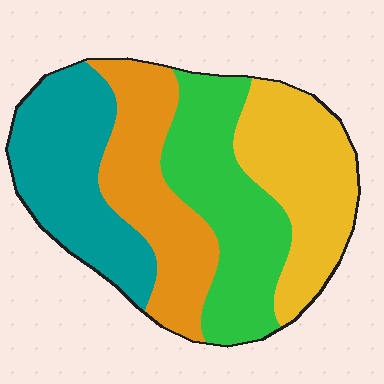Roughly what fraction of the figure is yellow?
Yellow covers around 25% of the figure.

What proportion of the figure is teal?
Teal takes up between a sixth and a third of the figure.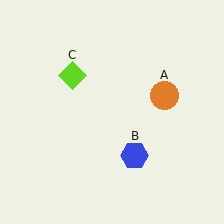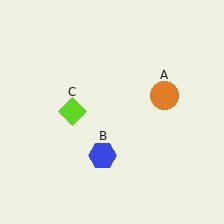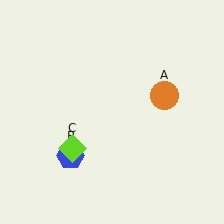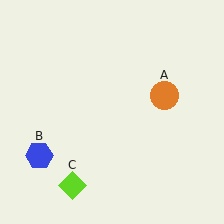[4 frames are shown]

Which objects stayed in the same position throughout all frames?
Orange circle (object A) remained stationary.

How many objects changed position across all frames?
2 objects changed position: blue hexagon (object B), lime diamond (object C).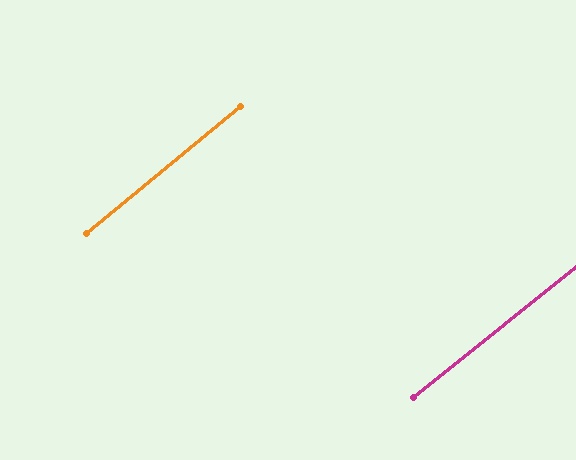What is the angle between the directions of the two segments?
Approximately 1 degree.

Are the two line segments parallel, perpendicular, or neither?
Parallel — their directions differ by only 0.8°.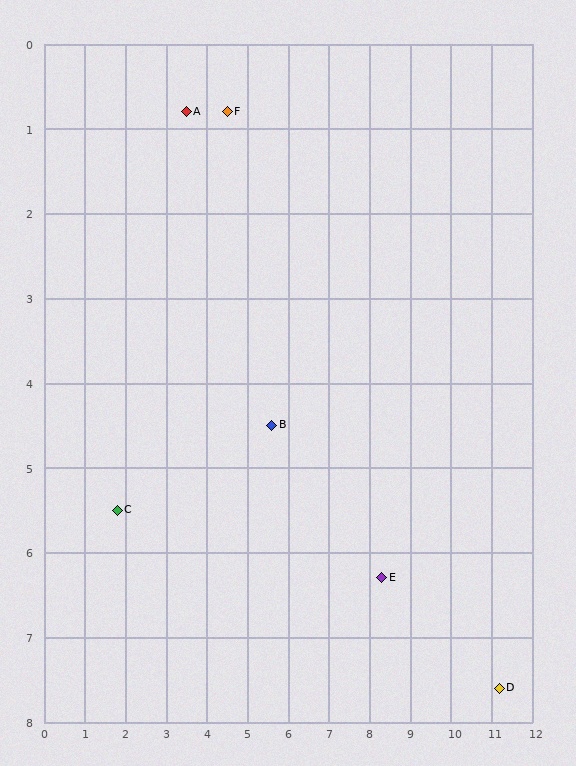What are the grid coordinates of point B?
Point B is at approximately (5.6, 4.5).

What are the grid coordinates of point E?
Point E is at approximately (8.3, 6.3).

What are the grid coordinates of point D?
Point D is at approximately (11.2, 7.6).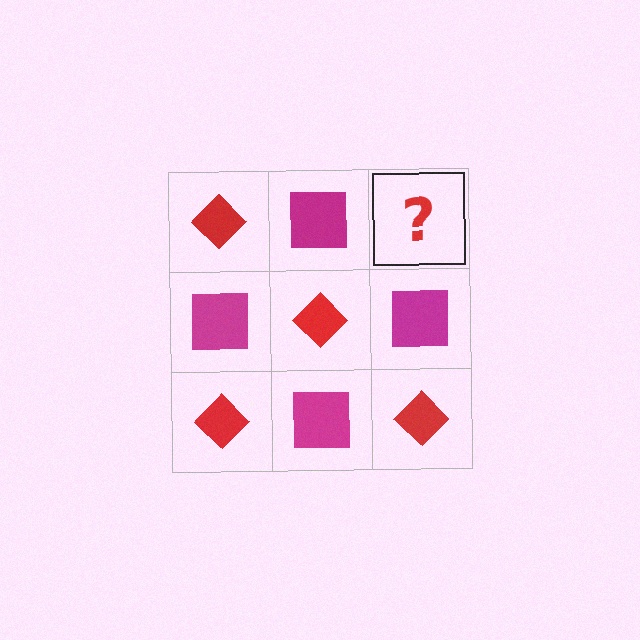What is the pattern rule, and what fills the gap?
The rule is that it alternates red diamond and magenta square in a checkerboard pattern. The gap should be filled with a red diamond.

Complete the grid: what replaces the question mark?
The question mark should be replaced with a red diamond.